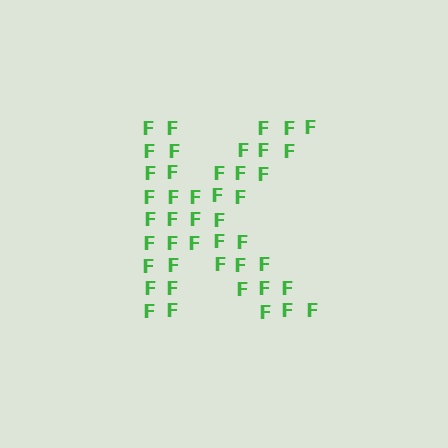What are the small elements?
The small elements are letter F's.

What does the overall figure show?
The overall figure shows the letter K.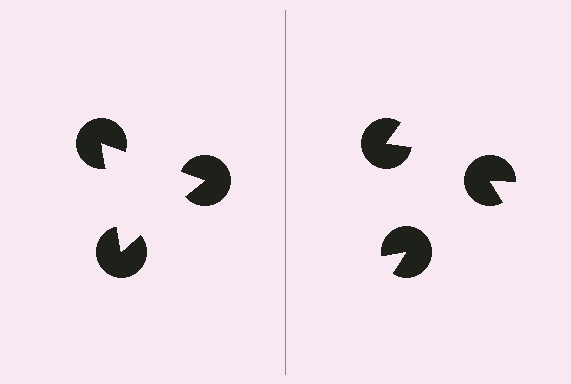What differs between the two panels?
The pac-man discs are positioned identically on both sides; only the wedge orientations differ. On the left they align to a triangle; on the right they are misaligned.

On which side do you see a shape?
An illusory triangle appears on the left side. On the right side the wedge cuts are rotated, so no coherent shape forms.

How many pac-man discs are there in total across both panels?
6 — 3 on each side.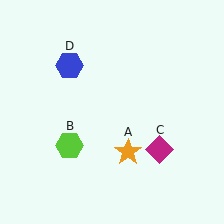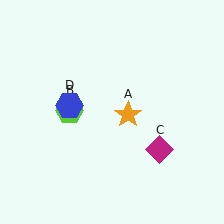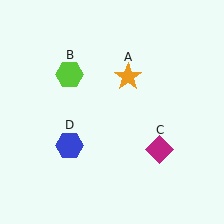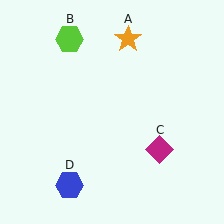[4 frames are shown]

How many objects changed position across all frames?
3 objects changed position: orange star (object A), lime hexagon (object B), blue hexagon (object D).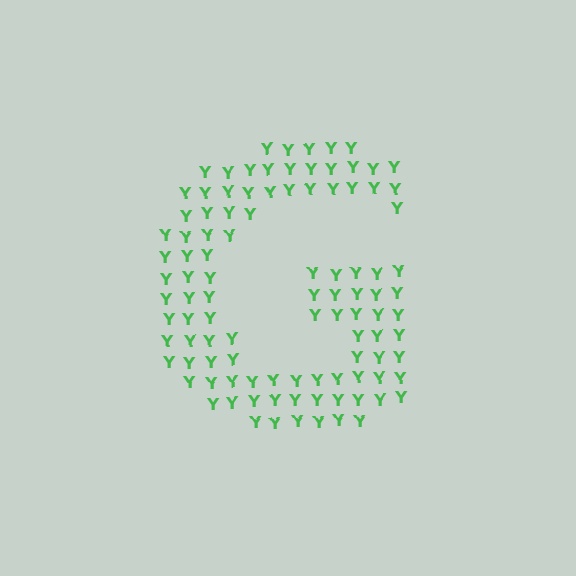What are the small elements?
The small elements are letter Y's.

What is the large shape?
The large shape is the letter G.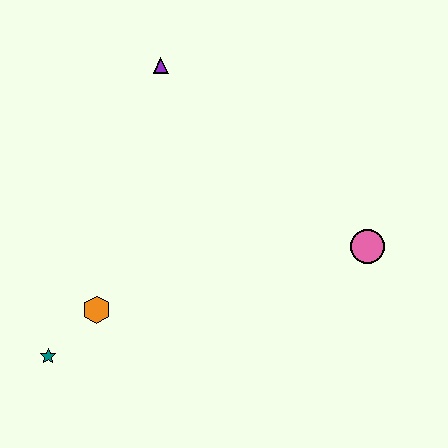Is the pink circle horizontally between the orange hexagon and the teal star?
No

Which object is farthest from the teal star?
The pink circle is farthest from the teal star.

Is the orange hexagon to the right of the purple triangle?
No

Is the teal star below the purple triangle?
Yes